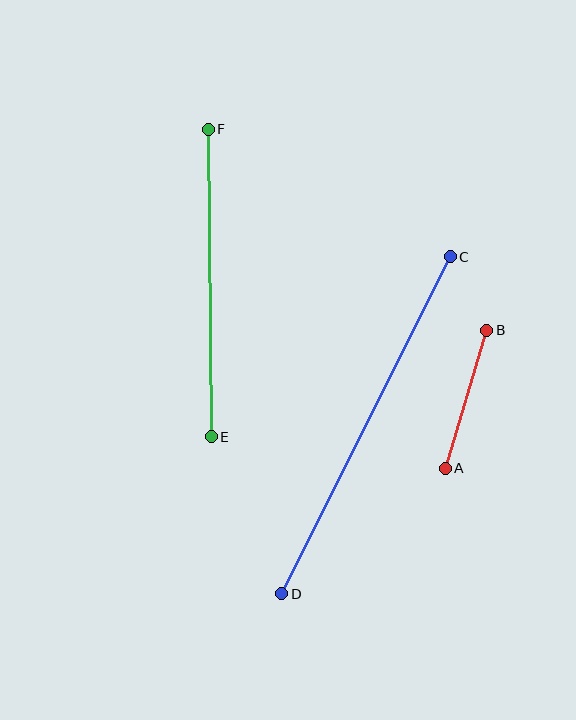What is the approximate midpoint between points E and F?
The midpoint is at approximately (210, 283) pixels.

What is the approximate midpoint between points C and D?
The midpoint is at approximately (366, 425) pixels.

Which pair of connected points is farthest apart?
Points C and D are farthest apart.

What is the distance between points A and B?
The distance is approximately 145 pixels.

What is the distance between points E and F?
The distance is approximately 308 pixels.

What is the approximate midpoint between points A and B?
The midpoint is at approximately (466, 399) pixels.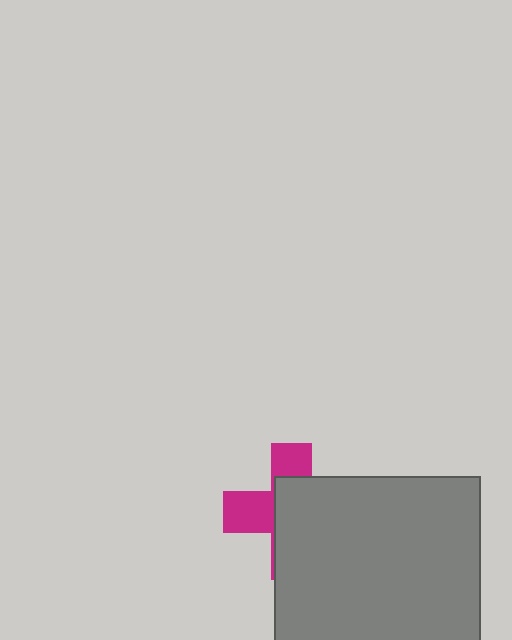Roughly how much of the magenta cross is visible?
A small part of it is visible (roughly 37%).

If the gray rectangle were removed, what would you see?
You would see the complete magenta cross.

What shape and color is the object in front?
The object in front is a gray rectangle.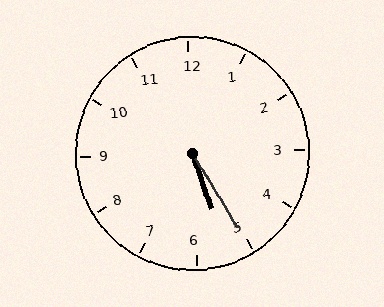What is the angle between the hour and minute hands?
Approximately 12 degrees.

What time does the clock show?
5:25.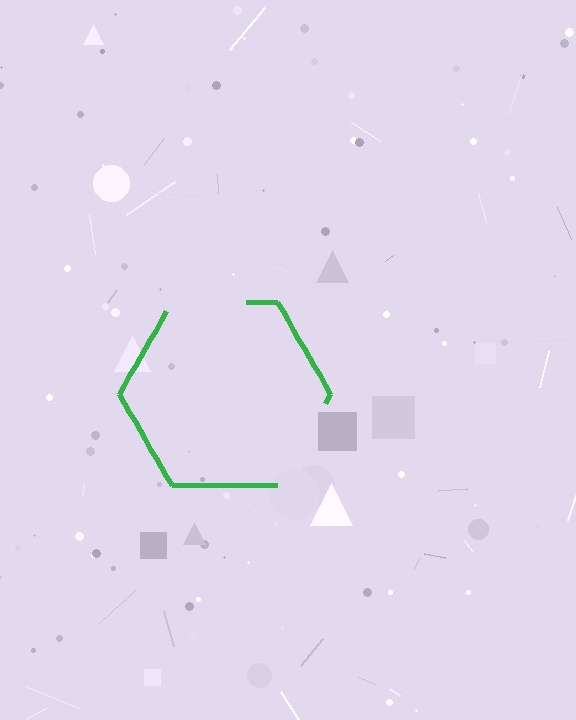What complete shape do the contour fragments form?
The contour fragments form a hexagon.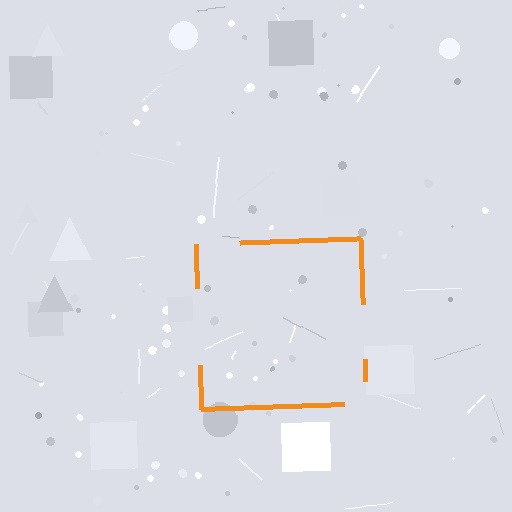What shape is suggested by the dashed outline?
The dashed outline suggests a square.